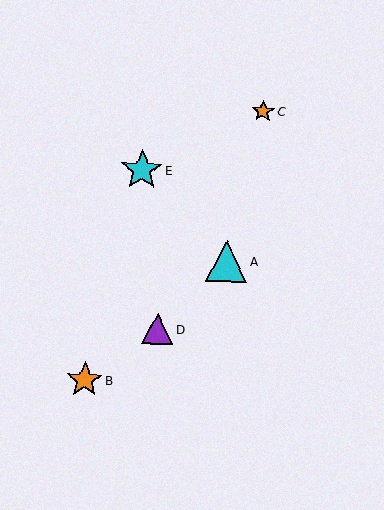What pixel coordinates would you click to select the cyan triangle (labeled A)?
Click at (226, 261) to select the cyan triangle A.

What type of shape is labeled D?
Shape D is a purple triangle.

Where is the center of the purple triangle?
The center of the purple triangle is at (157, 329).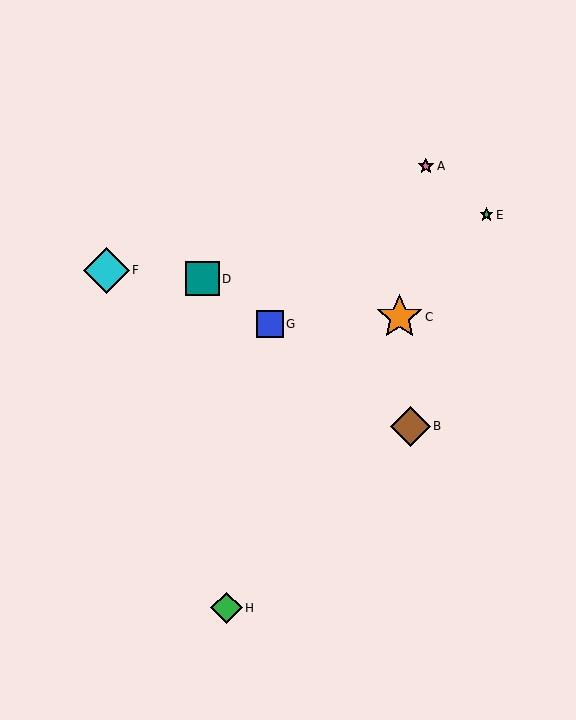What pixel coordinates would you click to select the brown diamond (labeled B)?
Click at (410, 426) to select the brown diamond B.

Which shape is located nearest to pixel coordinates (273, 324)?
The blue square (labeled G) at (270, 324) is nearest to that location.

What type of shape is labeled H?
Shape H is a green diamond.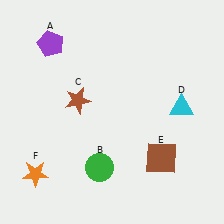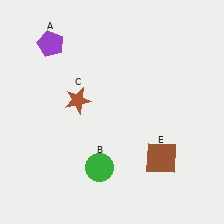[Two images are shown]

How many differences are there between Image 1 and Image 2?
There are 2 differences between the two images.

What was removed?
The cyan triangle (D), the orange star (F) were removed in Image 2.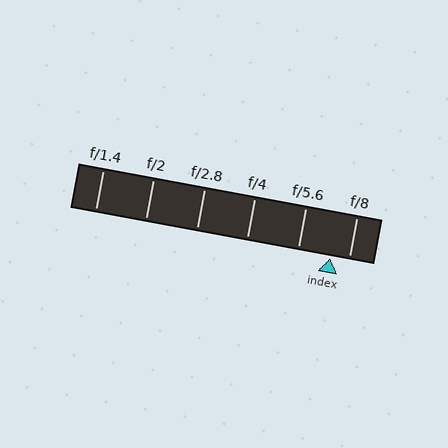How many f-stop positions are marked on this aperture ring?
There are 6 f-stop positions marked.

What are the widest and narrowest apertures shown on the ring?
The widest aperture shown is f/1.4 and the narrowest is f/8.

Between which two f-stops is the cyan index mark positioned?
The index mark is between f/5.6 and f/8.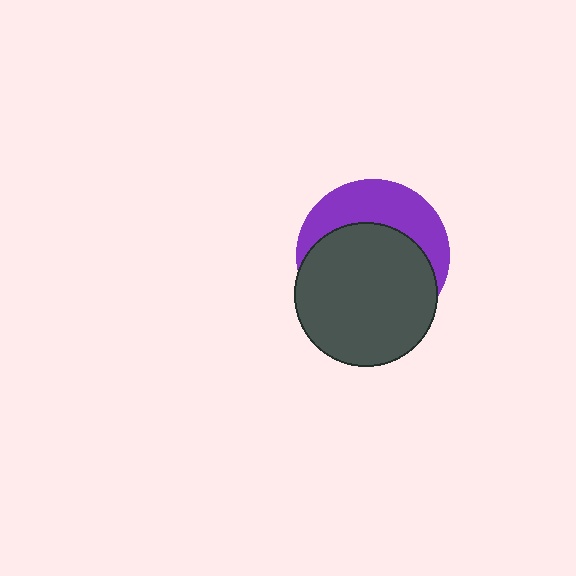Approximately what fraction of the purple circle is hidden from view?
Roughly 63% of the purple circle is hidden behind the dark gray circle.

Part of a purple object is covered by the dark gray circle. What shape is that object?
It is a circle.